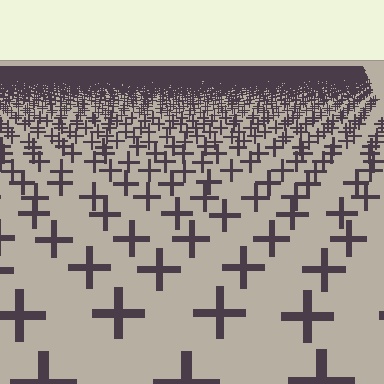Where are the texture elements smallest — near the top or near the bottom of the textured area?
Near the top.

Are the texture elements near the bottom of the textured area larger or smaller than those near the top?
Larger. Near the bottom, elements are closer to the viewer and appear at a bigger on-screen size.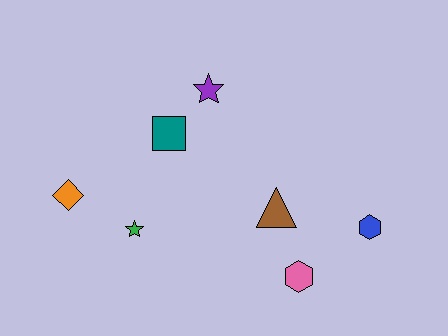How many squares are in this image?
There is 1 square.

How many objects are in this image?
There are 7 objects.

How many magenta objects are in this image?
There are no magenta objects.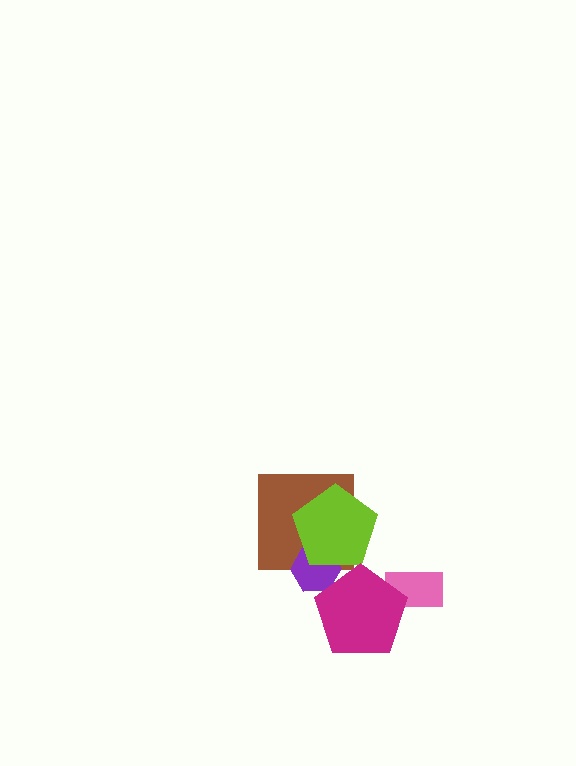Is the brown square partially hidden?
Yes, it is partially covered by another shape.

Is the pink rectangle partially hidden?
Yes, it is partially covered by another shape.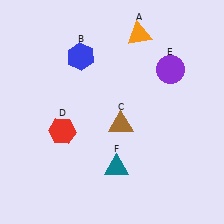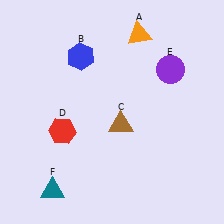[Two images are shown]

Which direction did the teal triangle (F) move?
The teal triangle (F) moved left.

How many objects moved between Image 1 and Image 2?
1 object moved between the two images.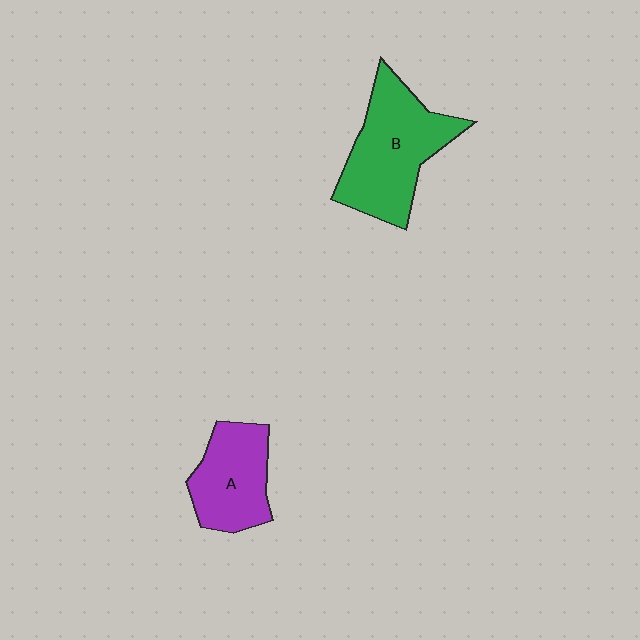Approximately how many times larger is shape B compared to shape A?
Approximately 1.4 times.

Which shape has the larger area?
Shape B (green).